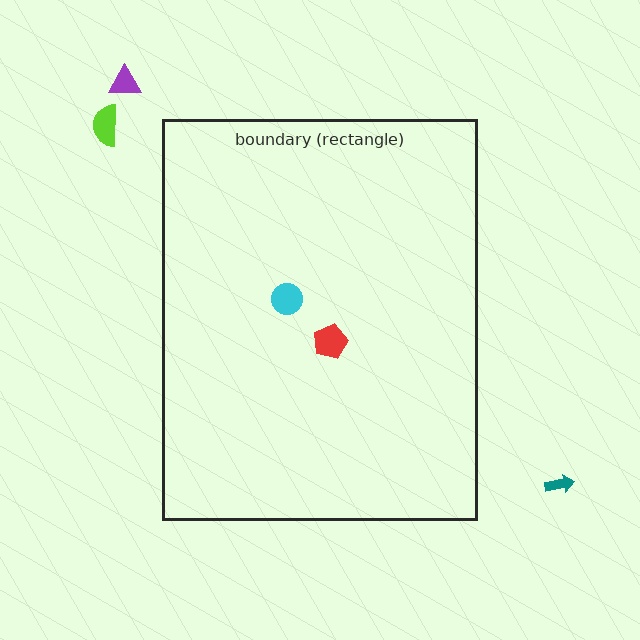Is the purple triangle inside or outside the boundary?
Outside.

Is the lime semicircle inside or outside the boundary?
Outside.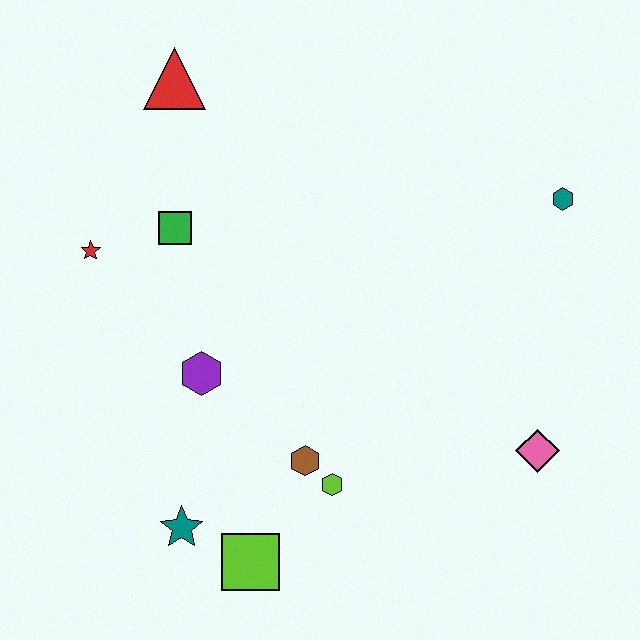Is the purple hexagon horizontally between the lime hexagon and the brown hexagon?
No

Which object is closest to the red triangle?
The green square is closest to the red triangle.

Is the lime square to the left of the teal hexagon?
Yes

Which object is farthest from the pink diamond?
The red triangle is farthest from the pink diamond.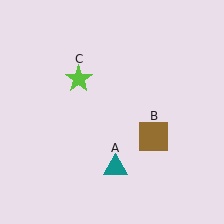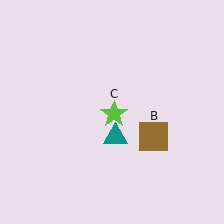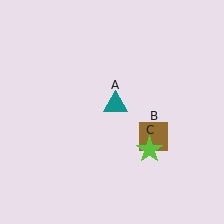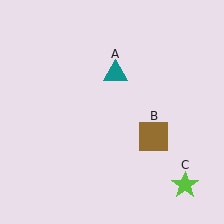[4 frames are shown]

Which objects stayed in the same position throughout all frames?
Brown square (object B) remained stationary.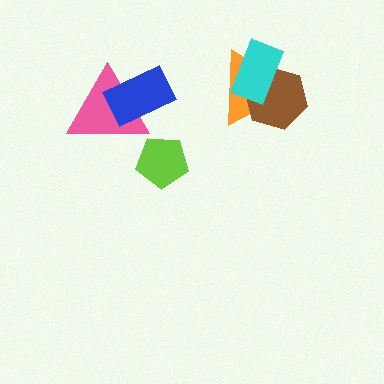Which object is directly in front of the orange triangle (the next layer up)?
The brown hexagon is directly in front of the orange triangle.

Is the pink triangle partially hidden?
Yes, it is partially covered by another shape.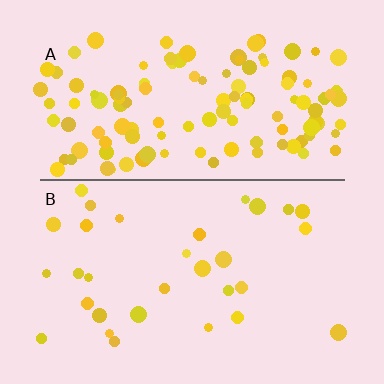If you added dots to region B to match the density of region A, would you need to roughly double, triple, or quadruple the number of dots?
Approximately quadruple.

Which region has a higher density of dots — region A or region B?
A (the top).